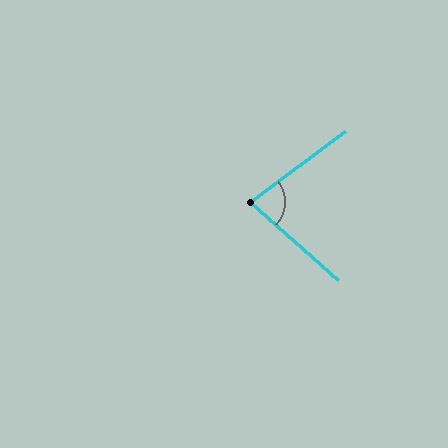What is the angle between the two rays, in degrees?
Approximately 78 degrees.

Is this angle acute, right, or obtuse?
It is acute.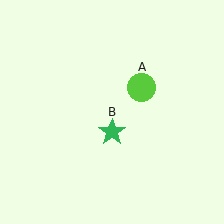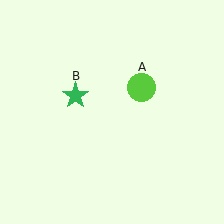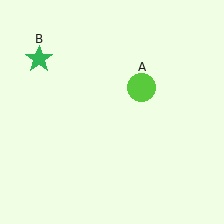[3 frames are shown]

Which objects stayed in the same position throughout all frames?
Lime circle (object A) remained stationary.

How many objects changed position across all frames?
1 object changed position: green star (object B).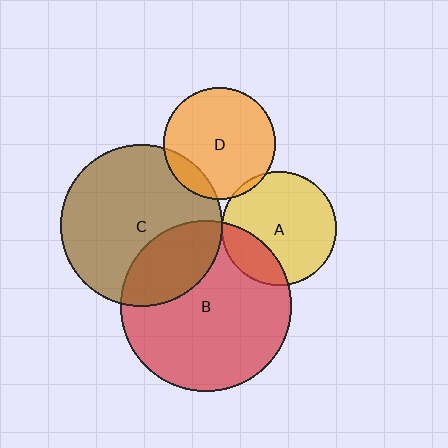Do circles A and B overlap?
Yes.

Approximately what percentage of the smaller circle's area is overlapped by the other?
Approximately 25%.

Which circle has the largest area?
Circle B (red).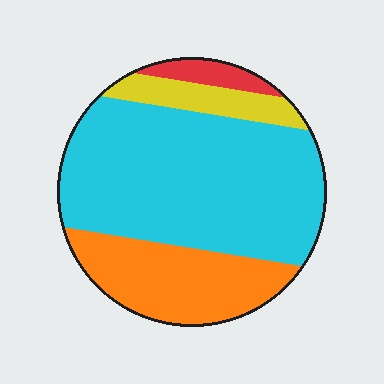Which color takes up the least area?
Red, at roughly 5%.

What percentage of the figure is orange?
Orange covers 25% of the figure.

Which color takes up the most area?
Cyan, at roughly 60%.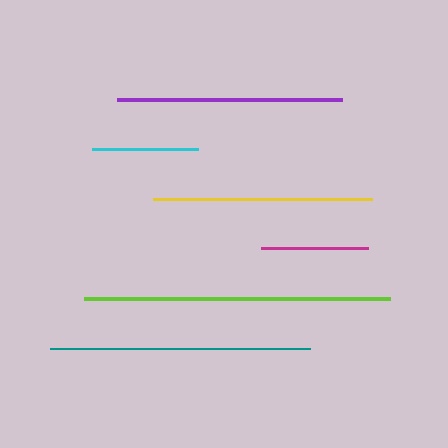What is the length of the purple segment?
The purple segment is approximately 225 pixels long.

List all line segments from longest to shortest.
From longest to shortest: lime, teal, purple, yellow, magenta, cyan.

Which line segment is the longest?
The lime line is the longest at approximately 306 pixels.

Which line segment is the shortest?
The cyan line is the shortest at approximately 106 pixels.